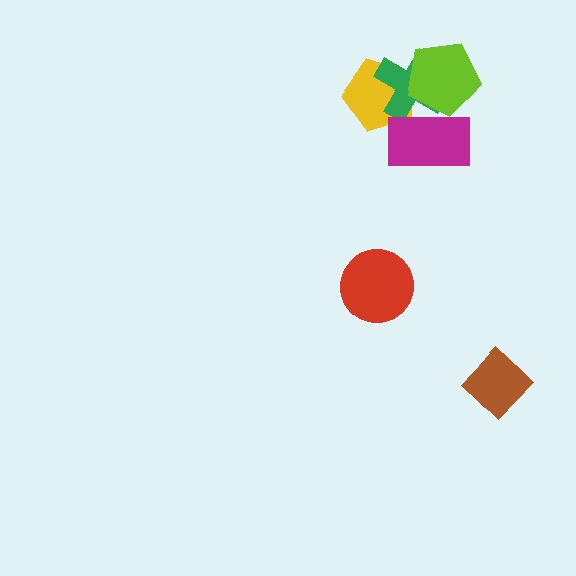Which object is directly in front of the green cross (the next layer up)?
The lime pentagon is directly in front of the green cross.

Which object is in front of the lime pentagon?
The magenta rectangle is in front of the lime pentagon.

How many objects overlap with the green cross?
3 objects overlap with the green cross.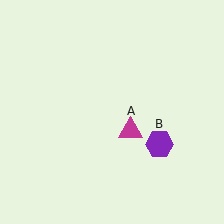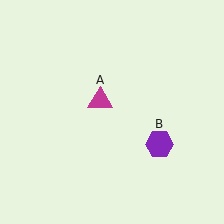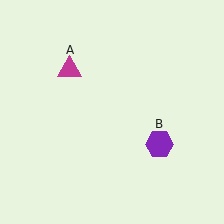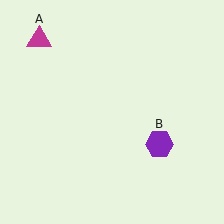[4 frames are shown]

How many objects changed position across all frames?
1 object changed position: magenta triangle (object A).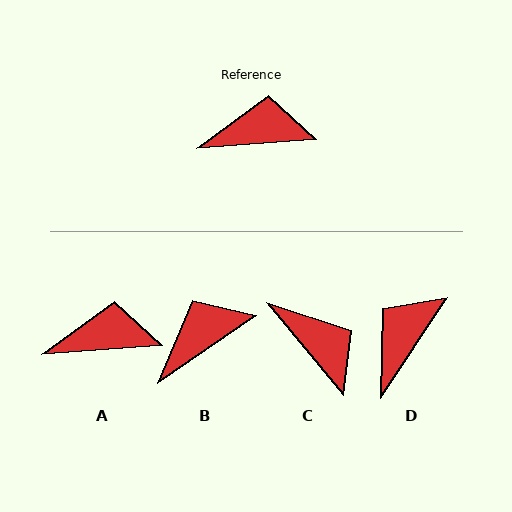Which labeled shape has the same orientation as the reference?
A.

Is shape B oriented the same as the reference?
No, it is off by about 30 degrees.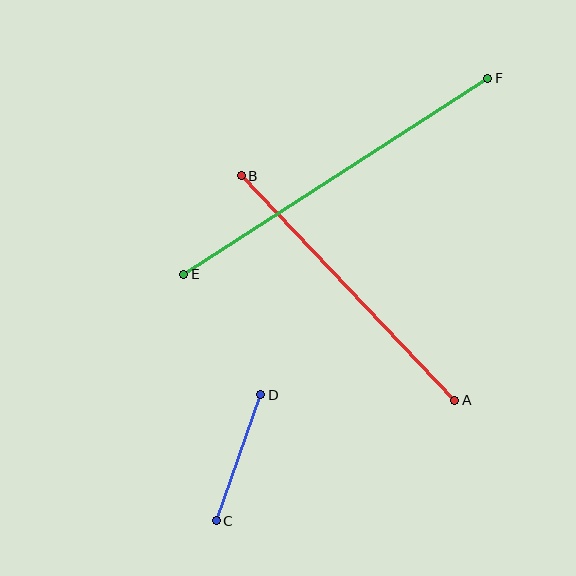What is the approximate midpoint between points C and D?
The midpoint is at approximately (239, 458) pixels.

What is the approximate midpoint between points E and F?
The midpoint is at approximately (336, 176) pixels.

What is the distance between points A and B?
The distance is approximately 310 pixels.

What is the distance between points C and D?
The distance is approximately 134 pixels.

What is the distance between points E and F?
The distance is approximately 361 pixels.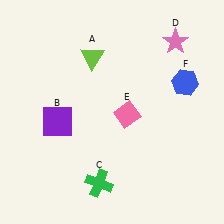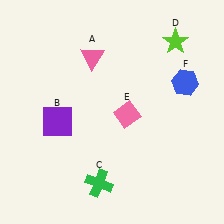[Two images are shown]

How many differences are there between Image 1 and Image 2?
There are 2 differences between the two images.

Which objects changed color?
A changed from lime to pink. D changed from pink to lime.